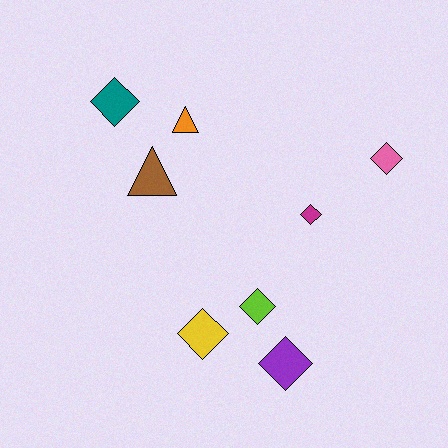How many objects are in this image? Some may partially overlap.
There are 8 objects.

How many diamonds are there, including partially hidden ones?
There are 6 diamonds.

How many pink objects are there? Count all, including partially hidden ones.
There is 1 pink object.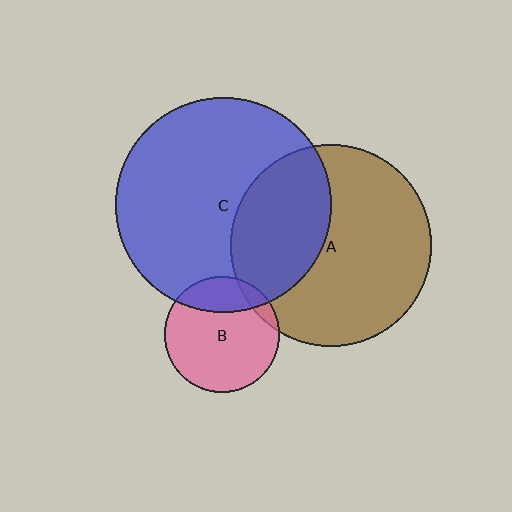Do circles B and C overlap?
Yes.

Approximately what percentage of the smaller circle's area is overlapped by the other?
Approximately 25%.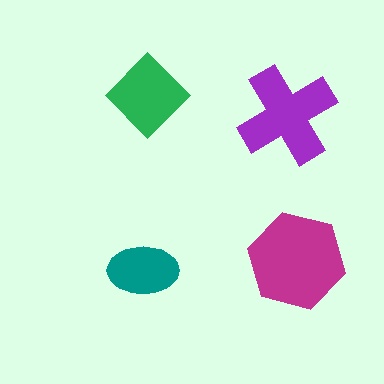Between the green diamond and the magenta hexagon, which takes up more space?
The magenta hexagon.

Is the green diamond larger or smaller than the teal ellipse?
Larger.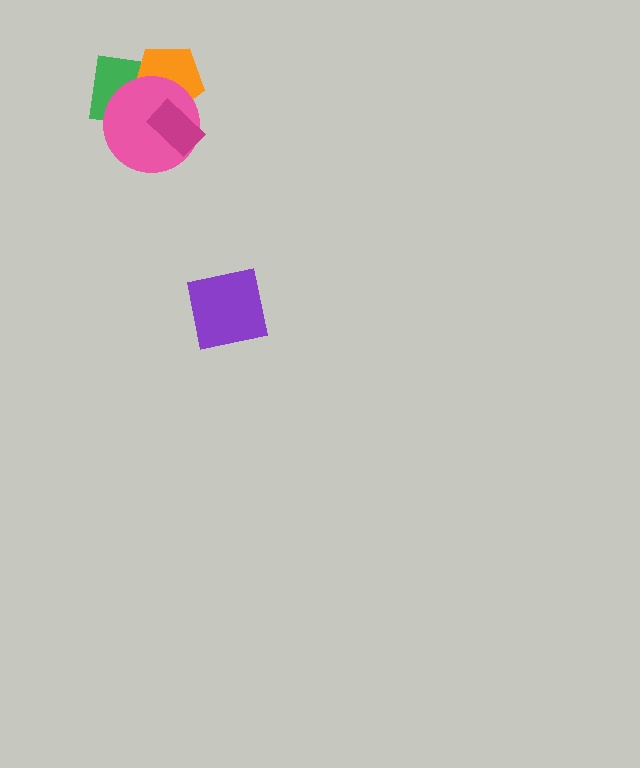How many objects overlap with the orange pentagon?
3 objects overlap with the orange pentagon.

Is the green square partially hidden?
Yes, it is partially covered by another shape.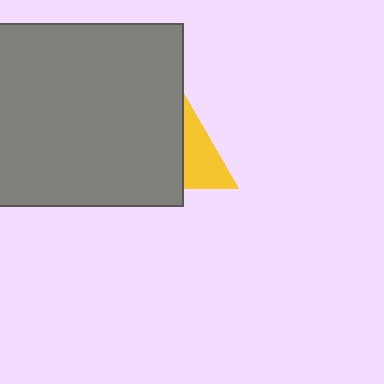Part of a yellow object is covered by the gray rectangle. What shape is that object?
It is a triangle.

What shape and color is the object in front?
The object in front is a gray rectangle.